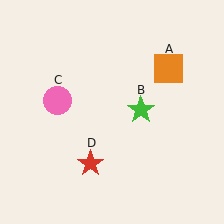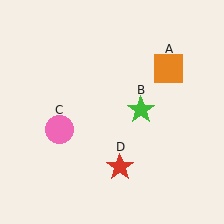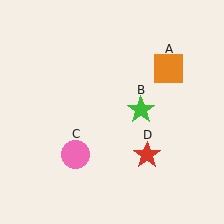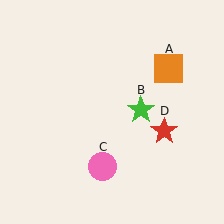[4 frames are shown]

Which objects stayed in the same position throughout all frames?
Orange square (object A) and green star (object B) remained stationary.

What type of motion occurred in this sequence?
The pink circle (object C), red star (object D) rotated counterclockwise around the center of the scene.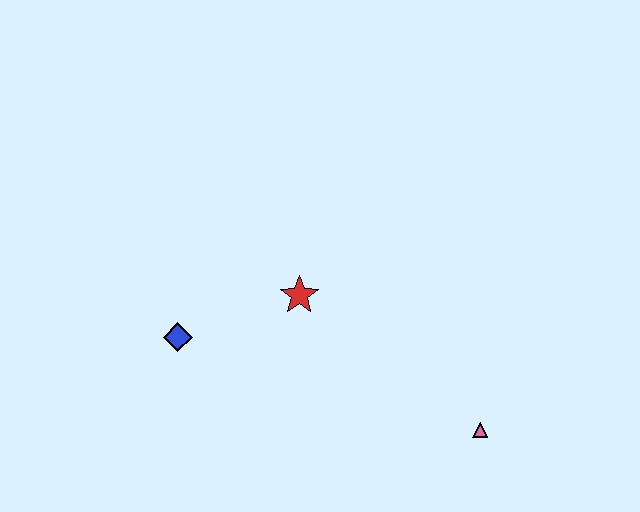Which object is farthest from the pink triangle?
The blue diamond is farthest from the pink triangle.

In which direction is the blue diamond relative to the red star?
The blue diamond is to the left of the red star.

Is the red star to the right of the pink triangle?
No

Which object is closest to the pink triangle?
The red star is closest to the pink triangle.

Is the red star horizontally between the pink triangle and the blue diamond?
Yes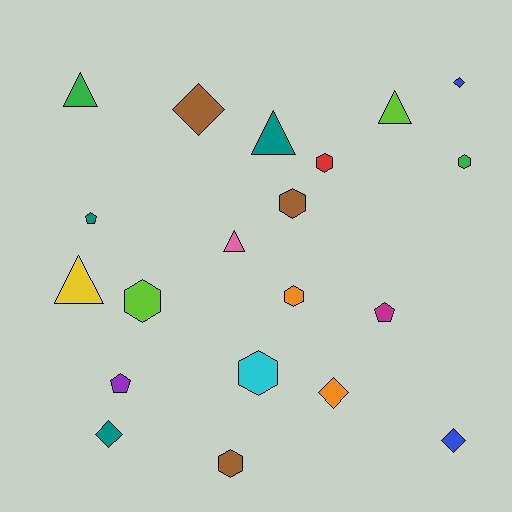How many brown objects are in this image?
There are 3 brown objects.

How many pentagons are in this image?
There are 3 pentagons.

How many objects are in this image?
There are 20 objects.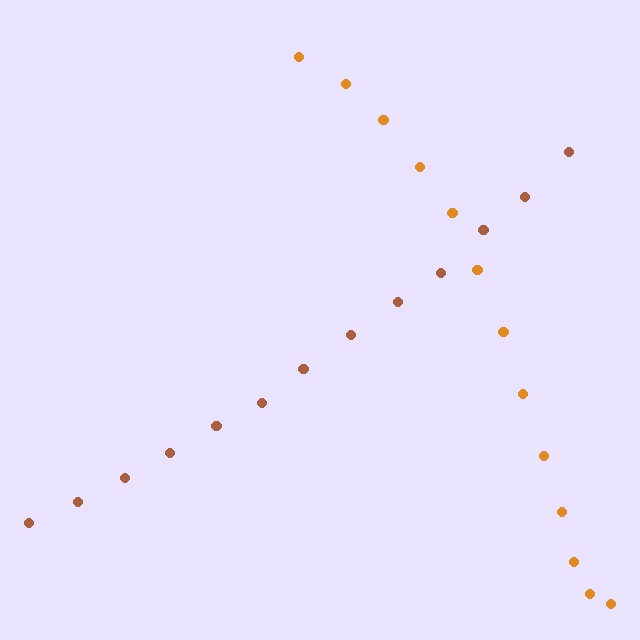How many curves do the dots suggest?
There are 2 distinct paths.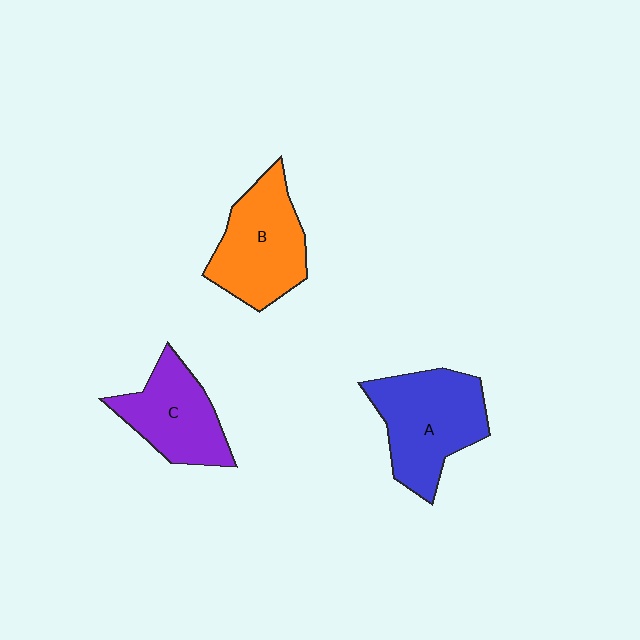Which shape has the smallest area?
Shape C (purple).